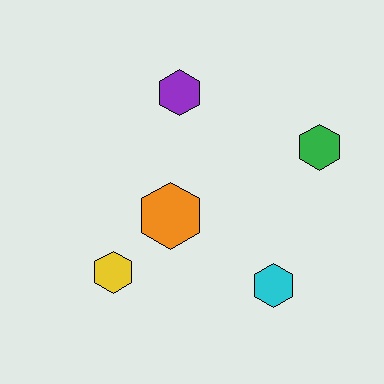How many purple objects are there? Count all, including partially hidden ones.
There is 1 purple object.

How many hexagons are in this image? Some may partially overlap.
There are 5 hexagons.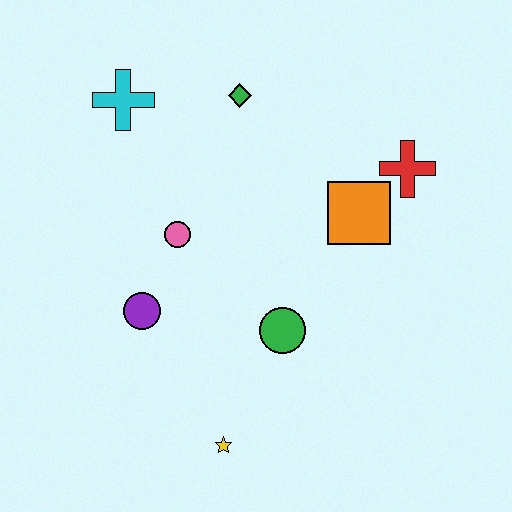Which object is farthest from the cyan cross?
The yellow star is farthest from the cyan cross.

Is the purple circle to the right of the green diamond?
No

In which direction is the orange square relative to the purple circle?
The orange square is to the right of the purple circle.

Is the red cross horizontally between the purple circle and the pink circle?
No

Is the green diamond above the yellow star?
Yes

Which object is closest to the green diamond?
The cyan cross is closest to the green diamond.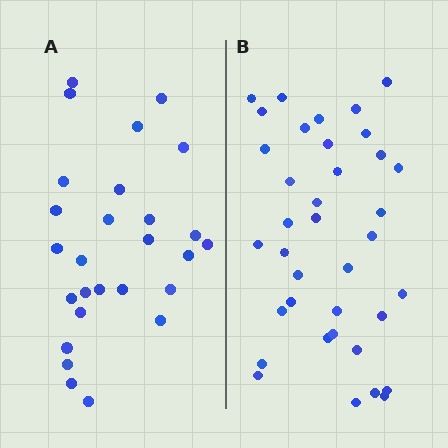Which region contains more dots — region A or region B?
Region B (the right region) has more dots.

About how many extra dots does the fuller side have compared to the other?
Region B has roughly 10 or so more dots than region A.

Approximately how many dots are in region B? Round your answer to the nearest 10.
About 40 dots. (The exact count is 37, which rounds to 40.)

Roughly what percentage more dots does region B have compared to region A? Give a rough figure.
About 35% more.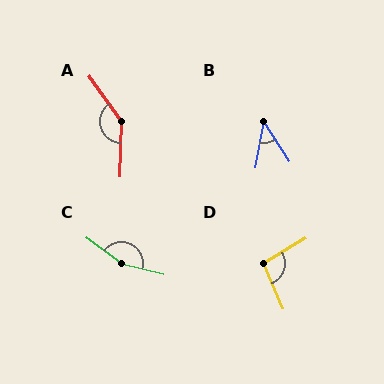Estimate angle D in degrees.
Approximately 98 degrees.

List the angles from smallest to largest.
B (43°), D (98°), A (143°), C (157°).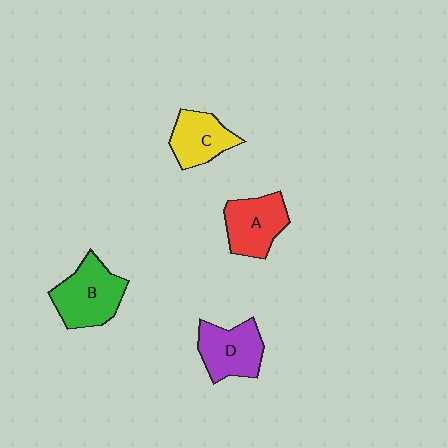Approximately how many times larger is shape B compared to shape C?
Approximately 1.3 times.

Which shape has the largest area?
Shape B (green).